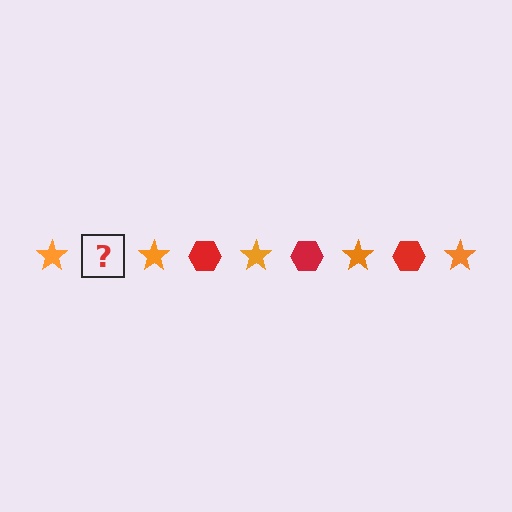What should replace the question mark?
The question mark should be replaced with a red hexagon.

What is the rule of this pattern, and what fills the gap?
The rule is that the pattern alternates between orange star and red hexagon. The gap should be filled with a red hexagon.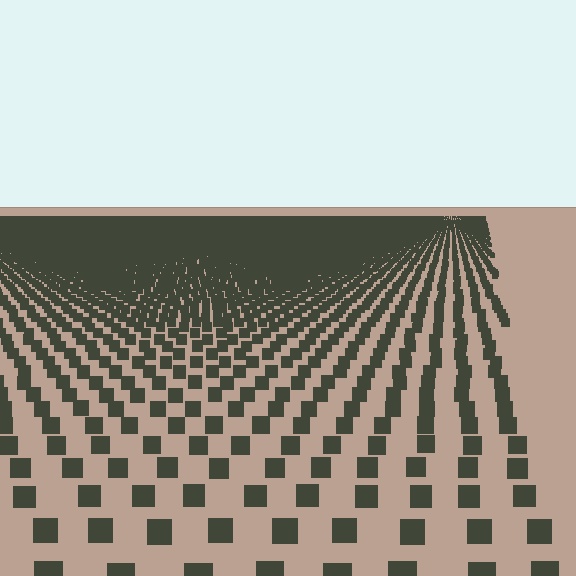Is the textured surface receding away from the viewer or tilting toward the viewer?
The surface is receding away from the viewer. Texture elements get smaller and denser toward the top.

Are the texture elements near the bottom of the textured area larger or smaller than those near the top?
Larger. Near the bottom, elements are closer to the viewer and appear at a bigger on-screen size.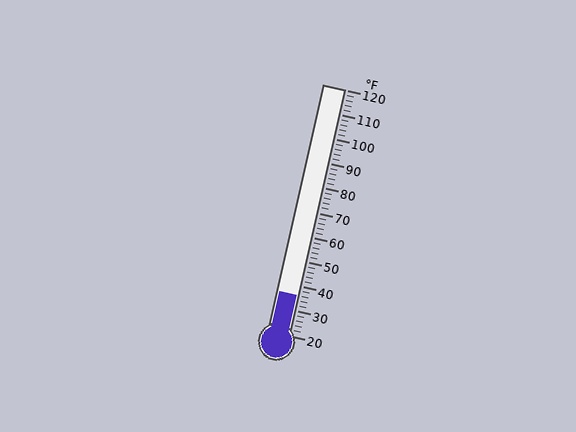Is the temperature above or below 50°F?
The temperature is below 50°F.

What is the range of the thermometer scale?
The thermometer scale ranges from 20°F to 120°F.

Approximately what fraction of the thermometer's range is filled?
The thermometer is filled to approximately 15% of its range.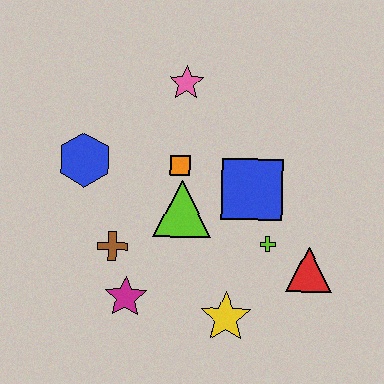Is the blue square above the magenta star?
Yes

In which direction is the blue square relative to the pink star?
The blue square is below the pink star.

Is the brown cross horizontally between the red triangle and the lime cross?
No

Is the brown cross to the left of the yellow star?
Yes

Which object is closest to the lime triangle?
The orange square is closest to the lime triangle.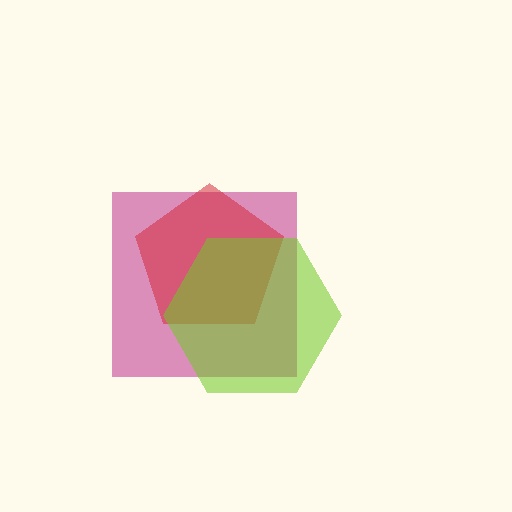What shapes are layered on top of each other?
The layered shapes are: a magenta square, a red pentagon, a lime hexagon.